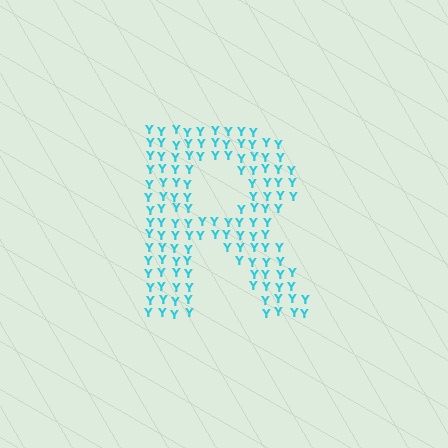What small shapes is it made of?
It is made of small letter Y's.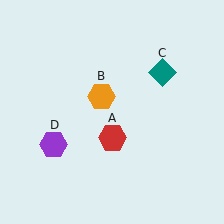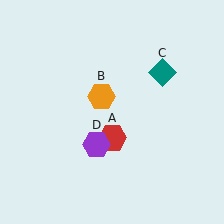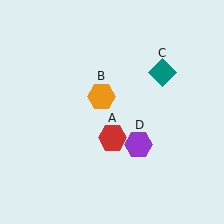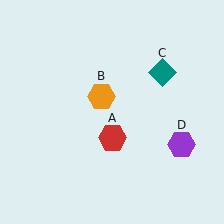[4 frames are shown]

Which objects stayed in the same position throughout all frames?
Red hexagon (object A) and orange hexagon (object B) and teal diamond (object C) remained stationary.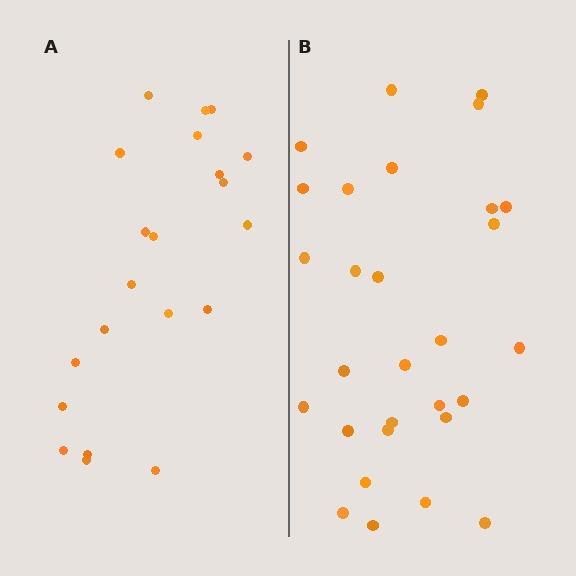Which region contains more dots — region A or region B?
Region B (the right region) has more dots.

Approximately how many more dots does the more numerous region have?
Region B has roughly 8 or so more dots than region A.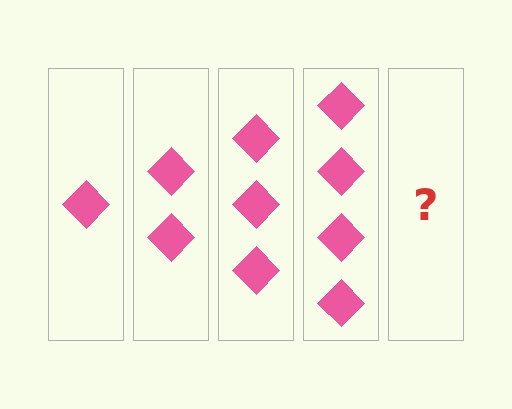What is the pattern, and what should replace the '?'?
The pattern is that each step adds one more diamond. The '?' should be 5 diamonds.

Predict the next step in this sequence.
The next step is 5 diamonds.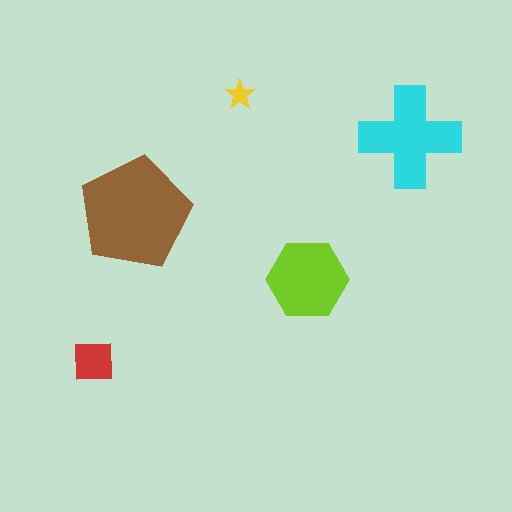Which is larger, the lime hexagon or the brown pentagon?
The brown pentagon.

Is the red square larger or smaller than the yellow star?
Larger.